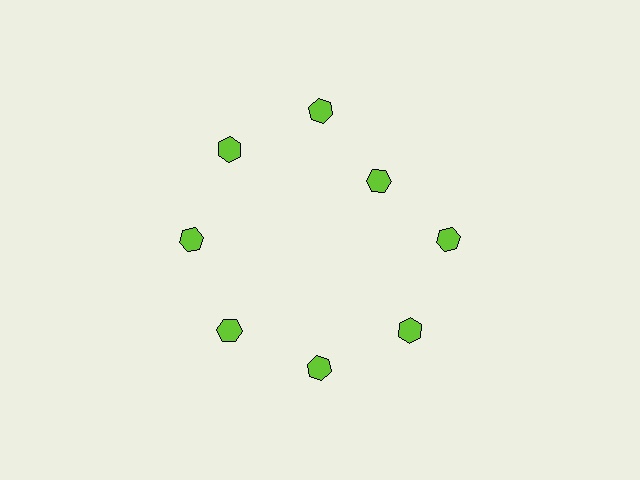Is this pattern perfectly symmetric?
No. The 8 lime hexagons are arranged in a ring, but one element near the 2 o'clock position is pulled inward toward the center, breaking the 8-fold rotational symmetry.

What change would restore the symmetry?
The symmetry would be restored by moving it outward, back onto the ring so that all 8 hexagons sit at equal angles and equal distance from the center.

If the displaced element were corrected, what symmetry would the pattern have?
It would have 8-fold rotational symmetry — the pattern would map onto itself every 45 degrees.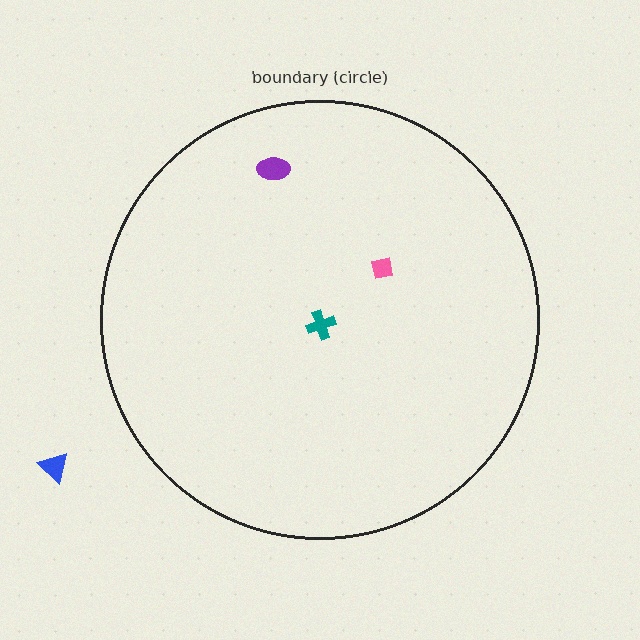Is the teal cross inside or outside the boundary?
Inside.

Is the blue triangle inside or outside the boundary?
Outside.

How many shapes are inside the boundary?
3 inside, 1 outside.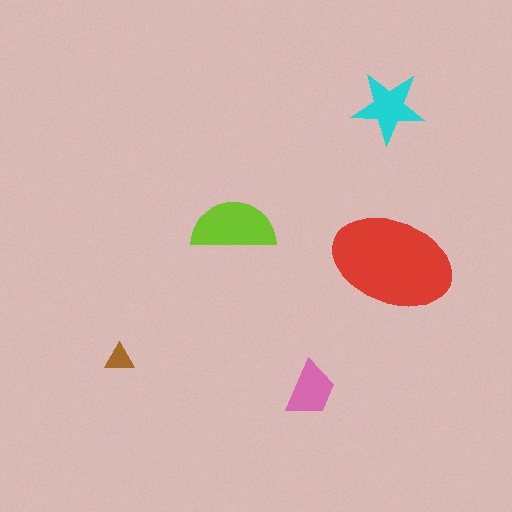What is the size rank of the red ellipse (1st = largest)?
1st.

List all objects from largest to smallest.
The red ellipse, the lime semicircle, the cyan star, the pink trapezoid, the brown triangle.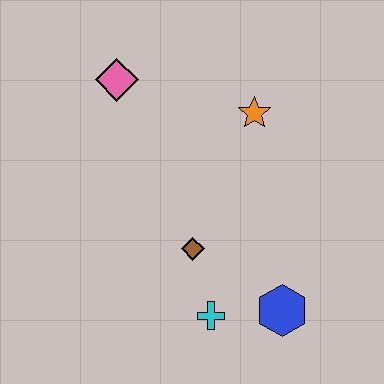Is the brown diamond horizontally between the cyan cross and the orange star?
No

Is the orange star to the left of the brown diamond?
No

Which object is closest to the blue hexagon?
The cyan cross is closest to the blue hexagon.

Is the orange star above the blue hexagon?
Yes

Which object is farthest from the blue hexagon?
The pink diamond is farthest from the blue hexagon.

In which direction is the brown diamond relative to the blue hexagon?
The brown diamond is to the left of the blue hexagon.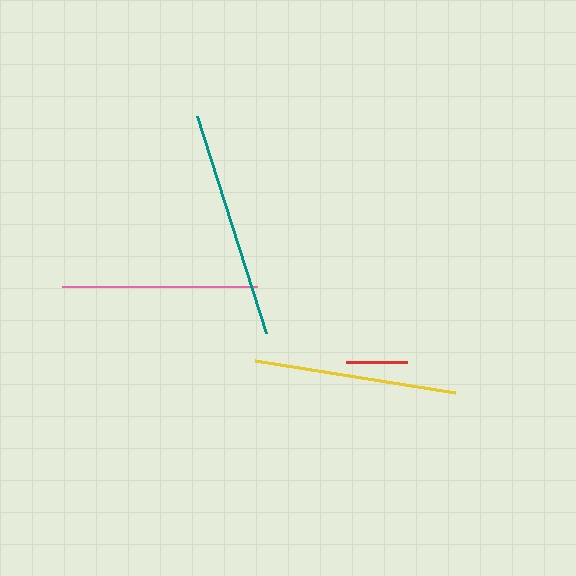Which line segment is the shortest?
The red line is the shortest at approximately 61 pixels.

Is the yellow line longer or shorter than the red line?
The yellow line is longer than the red line.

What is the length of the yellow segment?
The yellow segment is approximately 203 pixels long.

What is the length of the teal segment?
The teal segment is approximately 228 pixels long.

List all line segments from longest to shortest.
From longest to shortest: teal, yellow, pink, red.